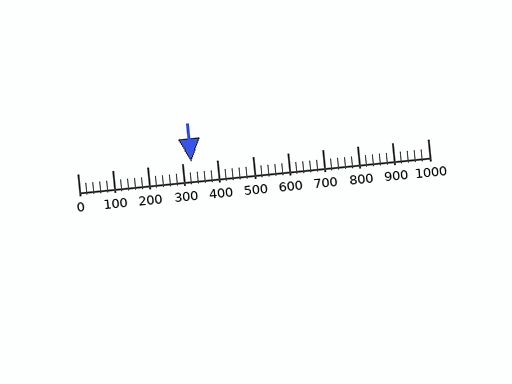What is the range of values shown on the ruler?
The ruler shows values from 0 to 1000.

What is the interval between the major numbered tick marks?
The major tick marks are spaced 100 units apart.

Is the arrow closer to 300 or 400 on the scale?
The arrow is closer to 300.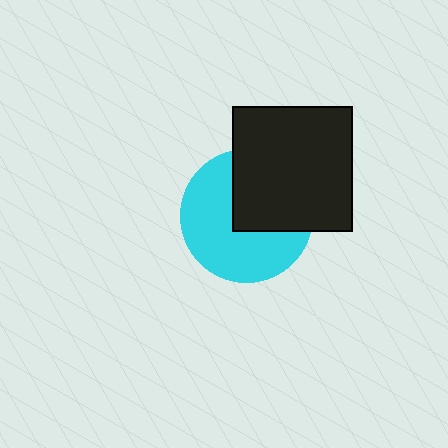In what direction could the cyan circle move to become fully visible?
The cyan circle could move toward the lower-left. That would shift it out from behind the black rectangle entirely.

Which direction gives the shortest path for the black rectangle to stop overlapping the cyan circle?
Moving toward the upper-right gives the shortest separation.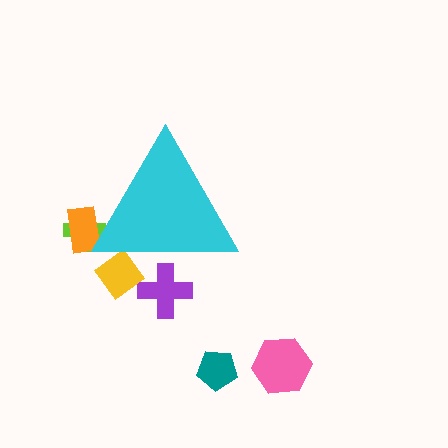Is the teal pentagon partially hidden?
No, the teal pentagon is fully visible.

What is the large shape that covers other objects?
A cyan triangle.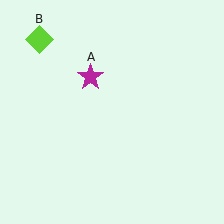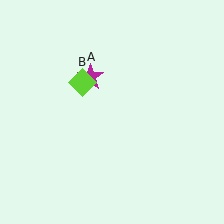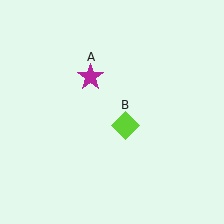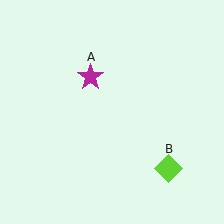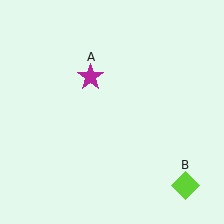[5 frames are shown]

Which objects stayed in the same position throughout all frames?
Magenta star (object A) remained stationary.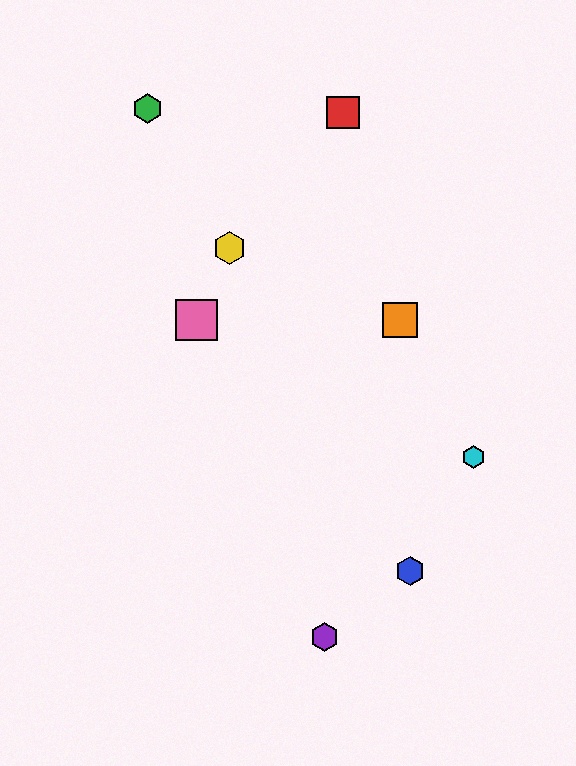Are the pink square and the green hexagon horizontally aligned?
No, the pink square is at y≈320 and the green hexagon is at y≈108.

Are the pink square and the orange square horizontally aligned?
Yes, both are at y≈320.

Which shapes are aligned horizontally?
The orange square, the pink square are aligned horizontally.